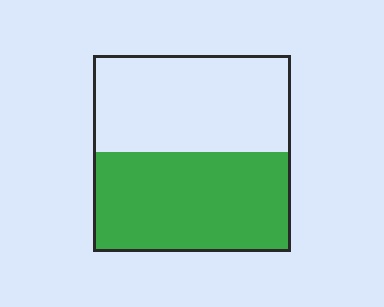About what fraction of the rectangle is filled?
About one half (1/2).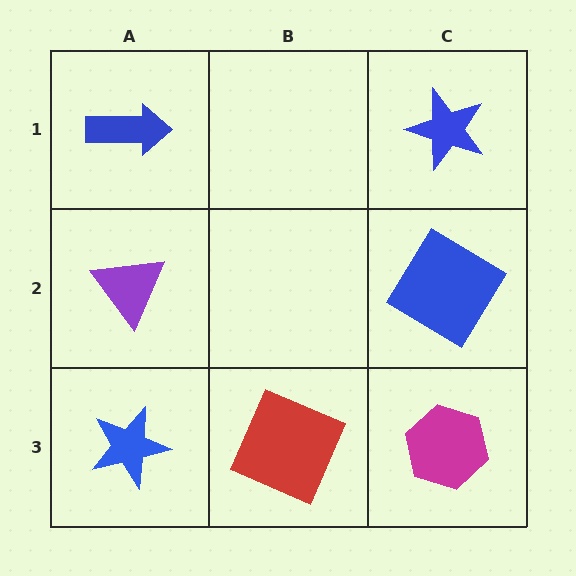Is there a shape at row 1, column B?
No, that cell is empty.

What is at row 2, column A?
A purple triangle.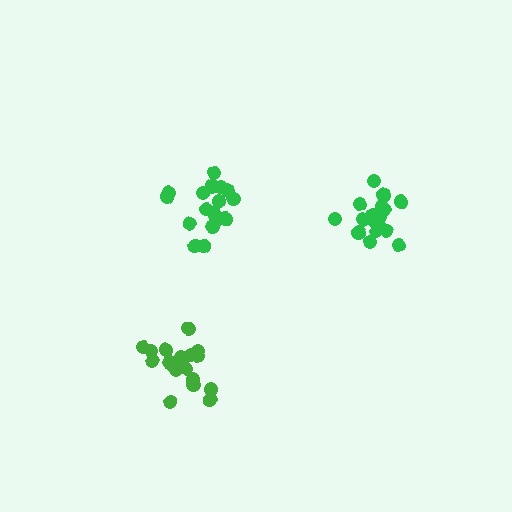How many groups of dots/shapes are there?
There are 3 groups.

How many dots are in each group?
Group 1: 17 dots, Group 2: 19 dots, Group 3: 18 dots (54 total).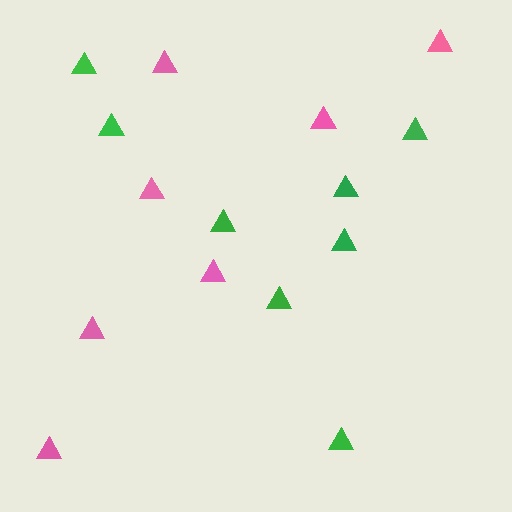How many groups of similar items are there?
There are 2 groups: one group of green triangles (8) and one group of pink triangles (7).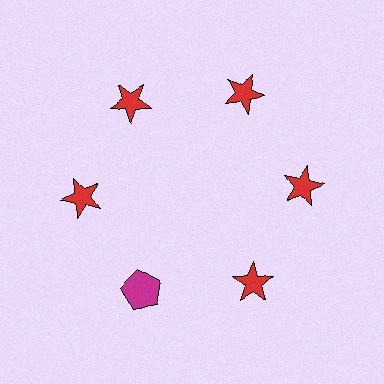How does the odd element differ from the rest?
It differs in both color (magenta instead of red) and shape (pentagon instead of star).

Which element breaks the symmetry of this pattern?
The magenta pentagon at roughly the 7 o'clock position breaks the symmetry. All other shapes are red stars.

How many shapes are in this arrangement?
There are 6 shapes arranged in a ring pattern.